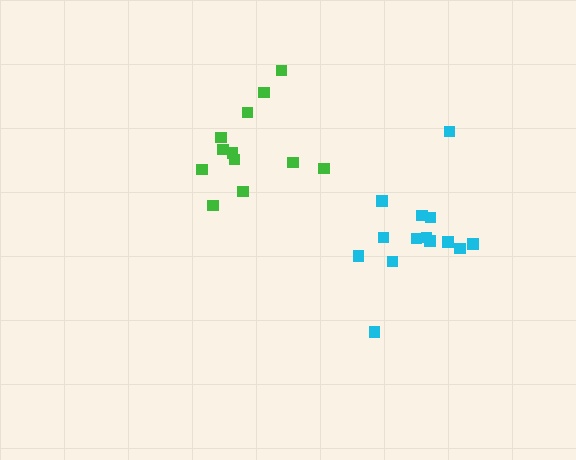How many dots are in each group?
Group 1: 14 dots, Group 2: 12 dots (26 total).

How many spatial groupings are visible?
There are 2 spatial groupings.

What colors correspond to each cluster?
The clusters are colored: cyan, green.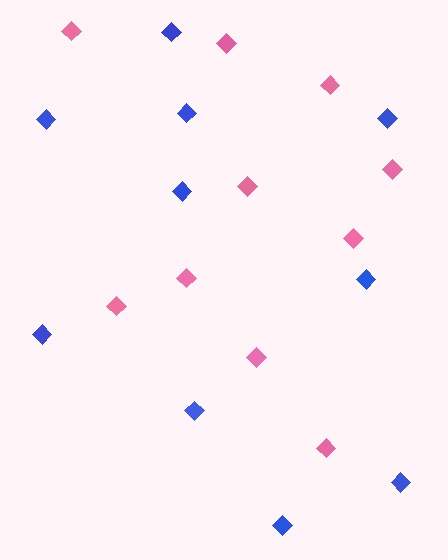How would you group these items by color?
There are 2 groups: one group of blue diamonds (10) and one group of pink diamonds (10).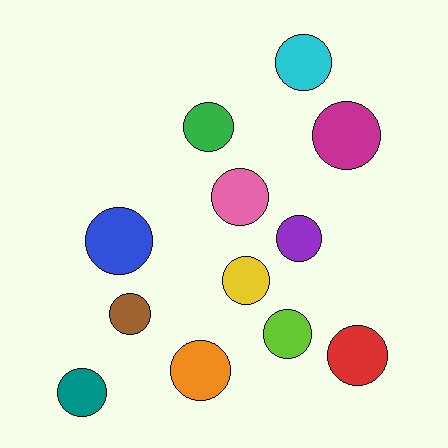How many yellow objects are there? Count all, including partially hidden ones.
There is 1 yellow object.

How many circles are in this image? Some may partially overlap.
There are 12 circles.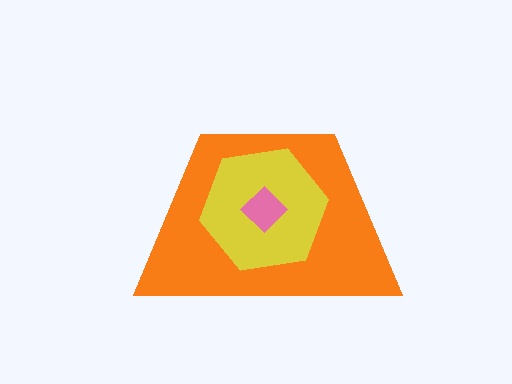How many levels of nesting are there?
3.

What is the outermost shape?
The orange trapezoid.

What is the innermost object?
The pink diamond.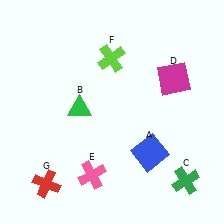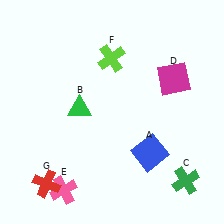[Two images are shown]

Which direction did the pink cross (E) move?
The pink cross (E) moved left.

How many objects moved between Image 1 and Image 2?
1 object moved between the two images.